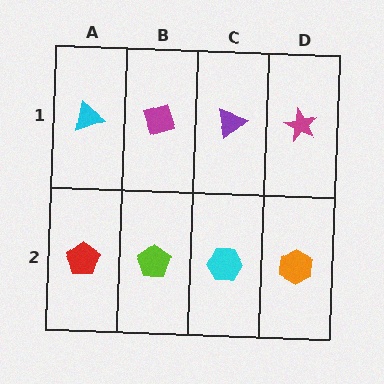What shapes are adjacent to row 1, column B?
A lime pentagon (row 2, column B), a cyan triangle (row 1, column A), a purple triangle (row 1, column C).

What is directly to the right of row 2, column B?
A cyan hexagon.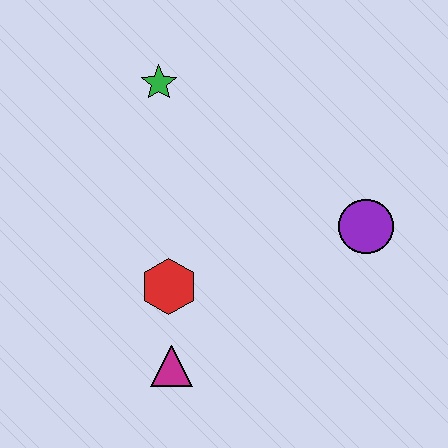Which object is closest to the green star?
The red hexagon is closest to the green star.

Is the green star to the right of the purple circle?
No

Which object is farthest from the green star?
The magenta triangle is farthest from the green star.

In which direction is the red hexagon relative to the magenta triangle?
The red hexagon is above the magenta triangle.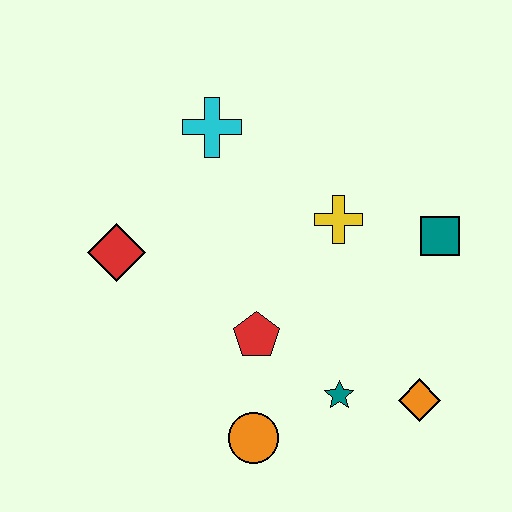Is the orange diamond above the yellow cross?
No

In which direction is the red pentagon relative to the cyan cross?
The red pentagon is below the cyan cross.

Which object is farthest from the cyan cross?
The orange diamond is farthest from the cyan cross.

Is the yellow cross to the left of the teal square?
Yes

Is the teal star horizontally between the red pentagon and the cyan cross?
No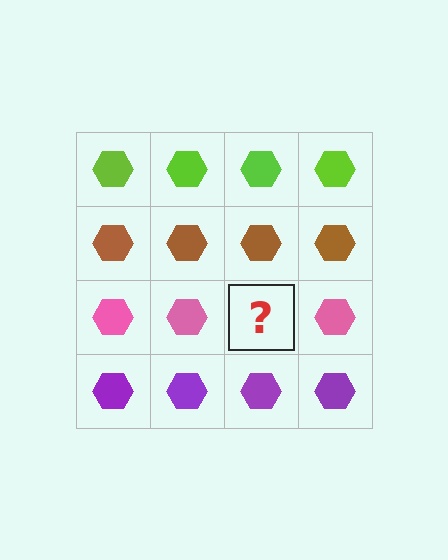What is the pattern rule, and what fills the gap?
The rule is that each row has a consistent color. The gap should be filled with a pink hexagon.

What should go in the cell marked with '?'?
The missing cell should contain a pink hexagon.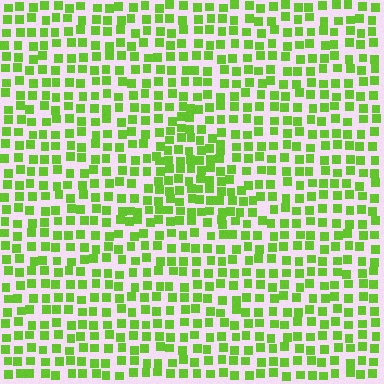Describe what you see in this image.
The image contains small lime elements arranged at two different densities. A triangle-shaped region is visible where the elements are more densely packed than the surrounding area.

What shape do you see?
I see a triangle.